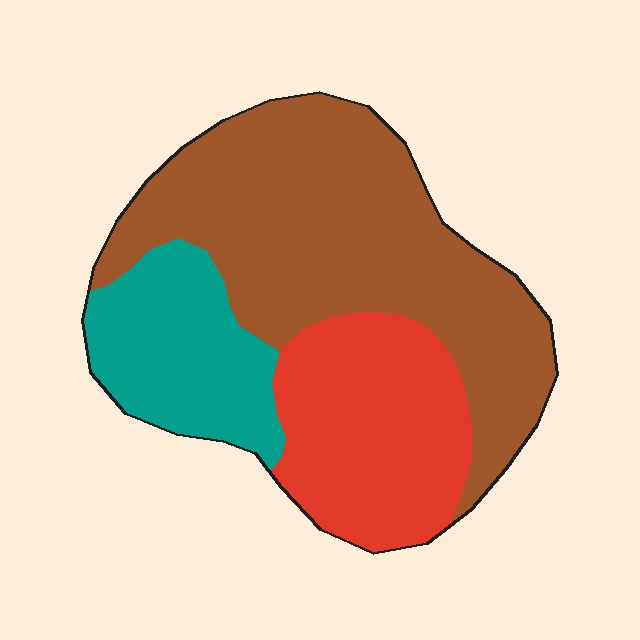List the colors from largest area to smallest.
From largest to smallest: brown, red, teal.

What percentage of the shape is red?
Red takes up between a quarter and a half of the shape.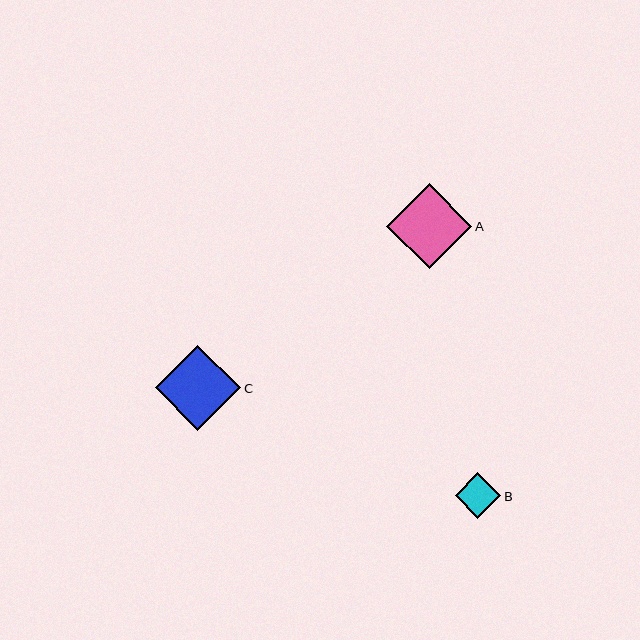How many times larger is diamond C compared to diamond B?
Diamond C is approximately 1.9 times the size of diamond B.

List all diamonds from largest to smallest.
From largest to smallest: C, A, B.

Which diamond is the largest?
Diamond C is the largest with a size of approximately 85 pixels.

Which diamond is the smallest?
Diamond B is the smallest with a size of approximately 46 pixels.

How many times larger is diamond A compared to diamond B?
Diamond A is approximately 1.9 times the size of diamond B.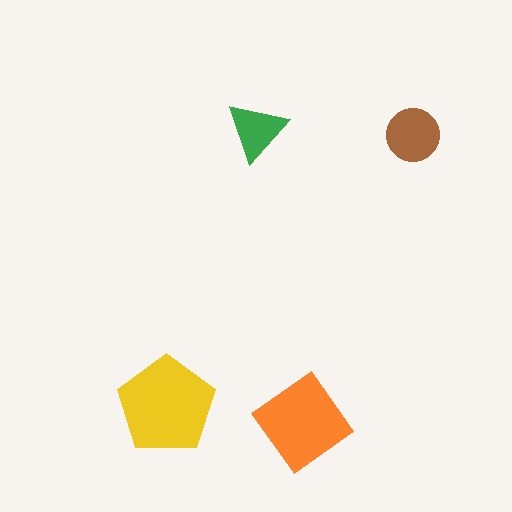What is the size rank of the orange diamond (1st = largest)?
2nd.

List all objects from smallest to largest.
The green triangle, the brown circle, the orange diamond, the yellow pentagon.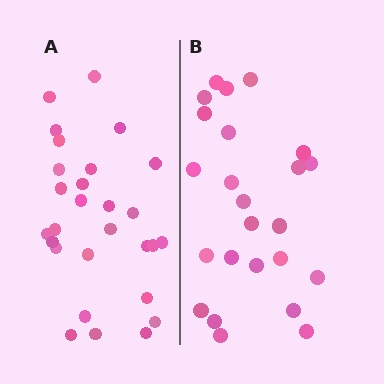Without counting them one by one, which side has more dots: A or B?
Region A (the left region) has more dots.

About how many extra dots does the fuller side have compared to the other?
Region A has about 4 more dots than region B.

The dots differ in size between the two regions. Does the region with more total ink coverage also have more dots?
No. Region B has more total ink coverage because its dots are larger, but region A actually contains more individual dots. Total area can be misleading — the number of items is what matters here.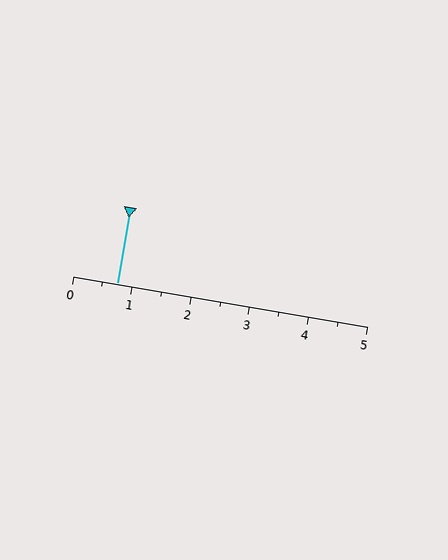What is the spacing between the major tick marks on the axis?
The major ticks are spaced 1 apart.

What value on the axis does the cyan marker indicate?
The marker indicates approximately 0.8.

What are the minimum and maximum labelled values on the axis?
The axis runs from 0 to 5.